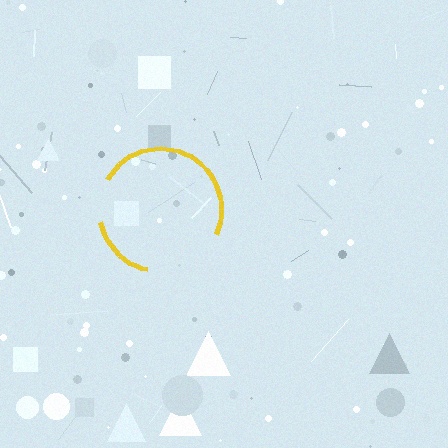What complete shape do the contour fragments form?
The contour fragments form a circle.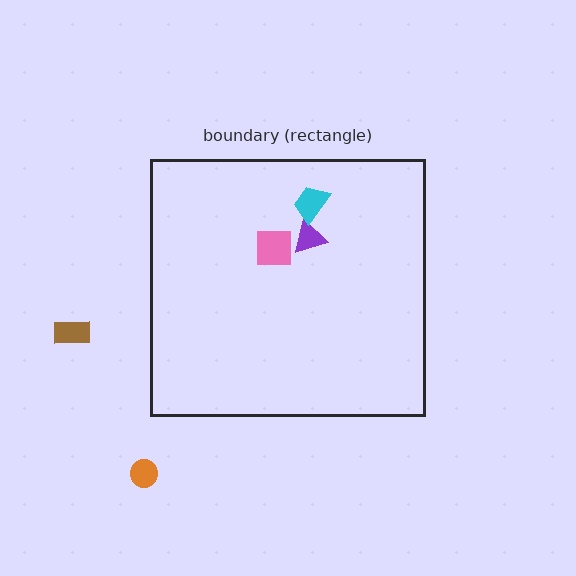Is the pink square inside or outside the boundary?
Inside.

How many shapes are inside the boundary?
3 inside, 2 outside.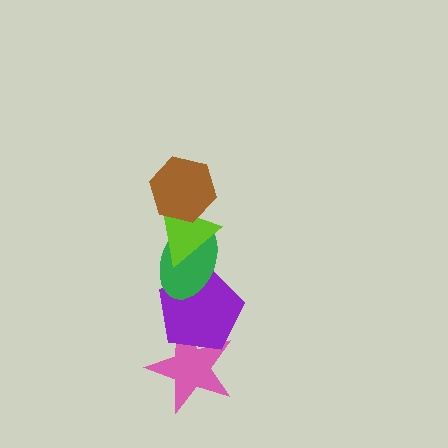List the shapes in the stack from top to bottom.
From top to bottom: the brown hexagon, the lime triangle, the green ellipse, the purple pentagon, the pink star.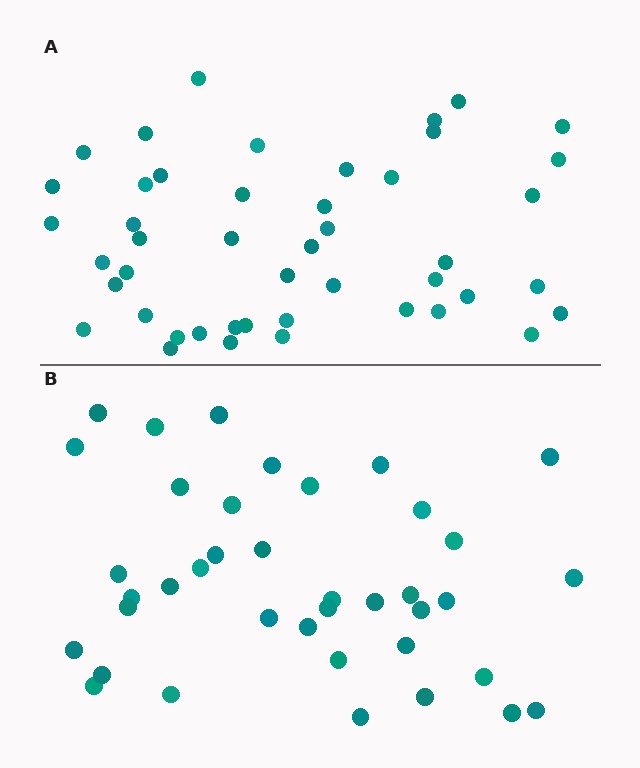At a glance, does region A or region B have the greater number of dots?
Region A (the top region) has more dots.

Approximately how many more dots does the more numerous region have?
Region A has roughly 8 or so more dots than region B.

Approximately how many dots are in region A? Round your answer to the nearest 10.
About 50 dots. (The exact count is 46, which rounds to 50.)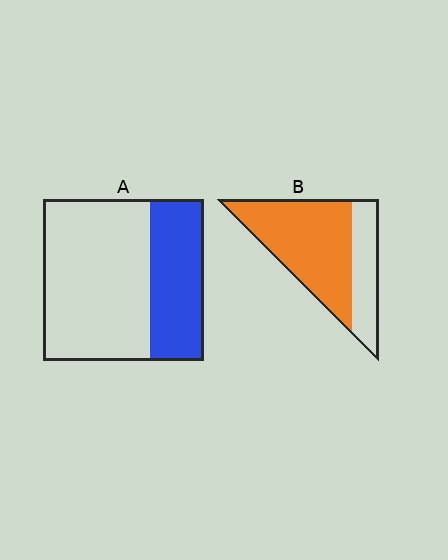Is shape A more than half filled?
No.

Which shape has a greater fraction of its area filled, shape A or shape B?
Shape B.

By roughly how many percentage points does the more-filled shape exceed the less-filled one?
By roughly 35 percentage points (B over A).